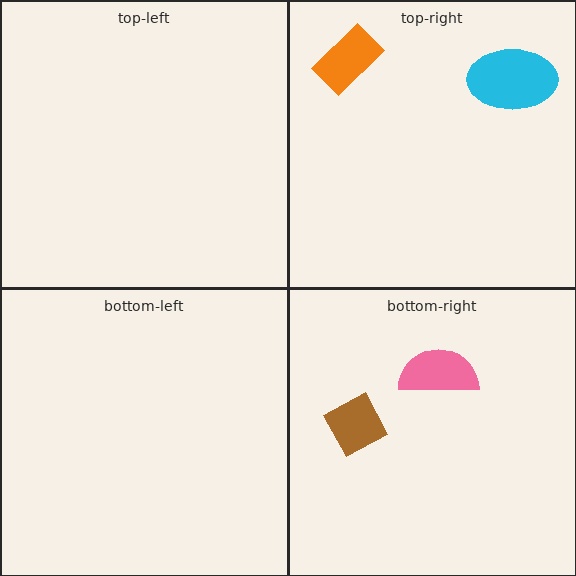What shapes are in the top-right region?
The orange rectangle, the cyan ellipse.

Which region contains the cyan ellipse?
The top-right region.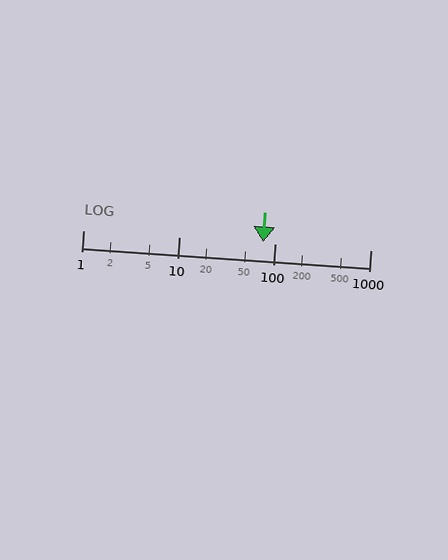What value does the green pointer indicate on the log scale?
The pointer indicates approximately 76.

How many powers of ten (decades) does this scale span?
The scale spans 3 decades, from 1 to 1000.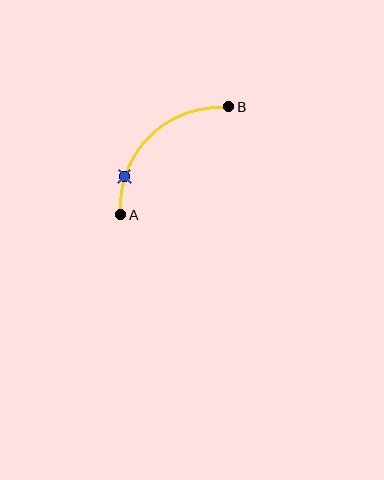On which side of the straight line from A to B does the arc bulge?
The arc bulges above and to the left of the straight line connecting A and B.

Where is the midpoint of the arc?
The arc midpoint is the point on the curve farthest from the straight line joining A and B. It sits above and to the left of that line.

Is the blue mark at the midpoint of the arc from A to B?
No. The blue mark lies on the arc but is closer to endpoint A. The arc midpoint would be at the point on the curve equidistant along the arc from both A and B.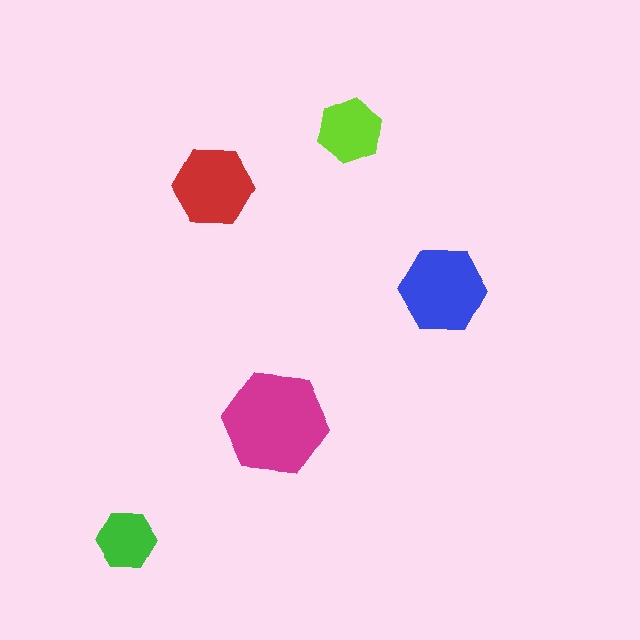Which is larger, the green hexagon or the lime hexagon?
The lime one.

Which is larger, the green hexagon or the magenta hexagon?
The magenta one.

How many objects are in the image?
There are 5 objects in the image.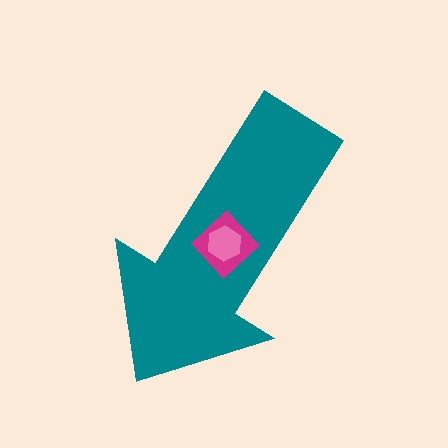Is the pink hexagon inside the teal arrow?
Yes.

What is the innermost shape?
The pink hexagon.